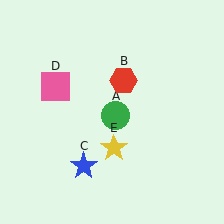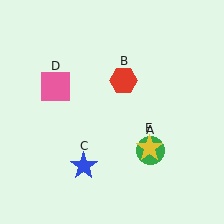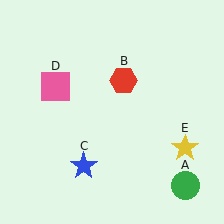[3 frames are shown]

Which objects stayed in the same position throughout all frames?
Red hexagon (object B) and blue star (object C) and pink square (object D) remained stationary.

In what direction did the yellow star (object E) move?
The yellow star (object E) moved right.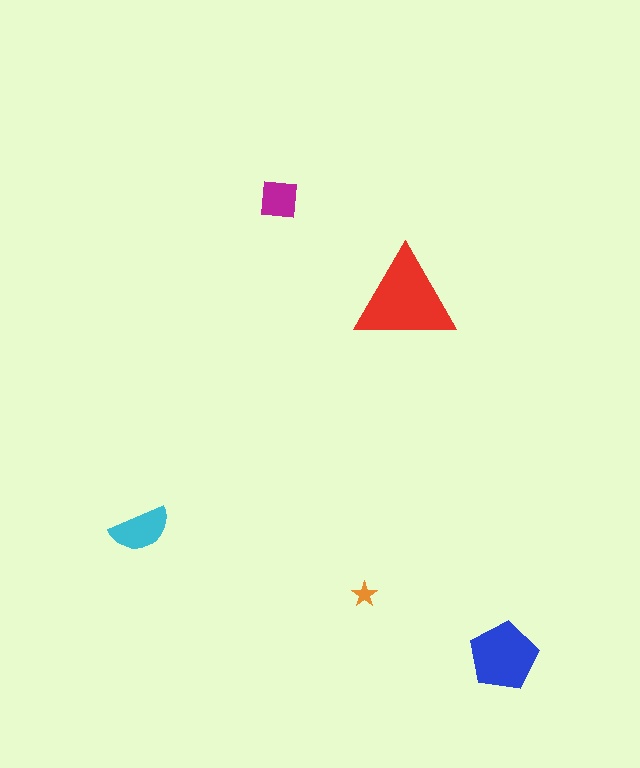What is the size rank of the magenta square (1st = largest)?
4th.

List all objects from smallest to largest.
The orange star, the magenta square, the cyan semicircle, the blue pentagon, the red triangle.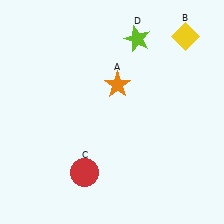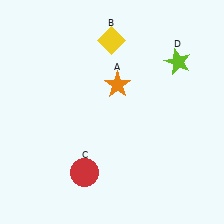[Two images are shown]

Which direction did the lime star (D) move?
The lime star (D) moved right.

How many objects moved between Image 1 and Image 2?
2 objects moved between the two images.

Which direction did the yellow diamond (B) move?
The yellow diamond (B) moved left.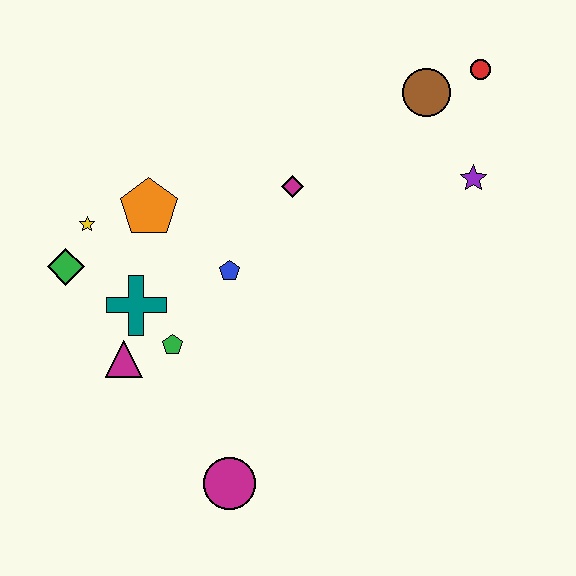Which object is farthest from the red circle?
The magenta circle is farthest from the red circle.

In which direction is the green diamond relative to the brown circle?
The green diamond is to the left of the brown circle.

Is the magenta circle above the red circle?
No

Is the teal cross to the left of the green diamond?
No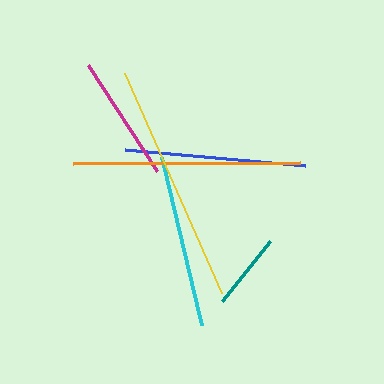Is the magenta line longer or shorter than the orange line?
The orange line is longer than the magenta line.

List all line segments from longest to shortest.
From longest to shortest: yellow, orange, blue, cyan, magenta, teal.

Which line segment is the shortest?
The teal line is the shortest at approximately 76 pixels.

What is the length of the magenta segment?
The magenta segment is approximately 127 pixels long.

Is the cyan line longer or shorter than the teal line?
The cyan line is longer than the teal line.